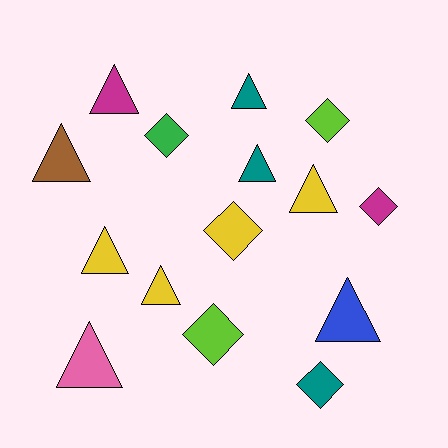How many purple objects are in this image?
There are no purple objects.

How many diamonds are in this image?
There are 6 diamonds.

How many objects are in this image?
There are 15 objects.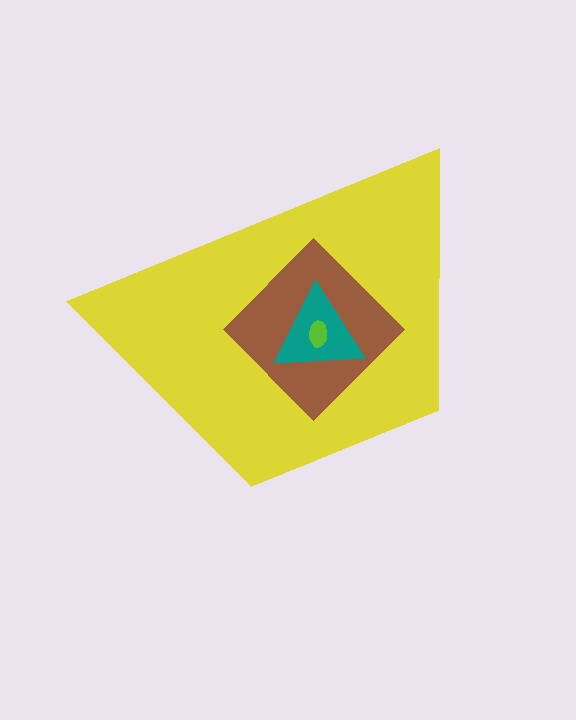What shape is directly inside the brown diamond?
The teal triangle.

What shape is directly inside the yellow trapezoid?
The brown diamond.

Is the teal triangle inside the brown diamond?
Yes.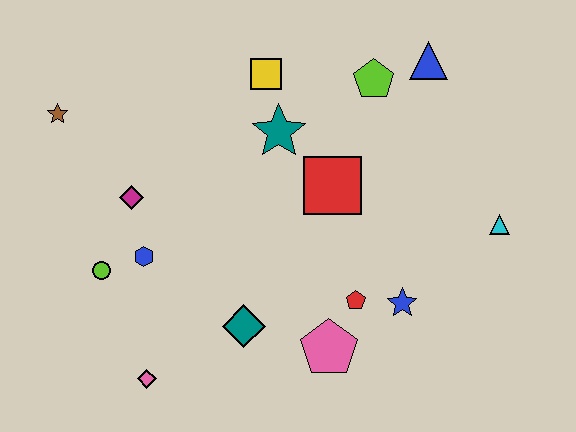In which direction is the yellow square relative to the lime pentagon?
The yellow square is to the left of the lime pentagon.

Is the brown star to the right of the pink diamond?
No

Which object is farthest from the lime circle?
The cyan triangle is farthest from the lime circle.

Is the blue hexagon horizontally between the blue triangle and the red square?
No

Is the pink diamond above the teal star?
No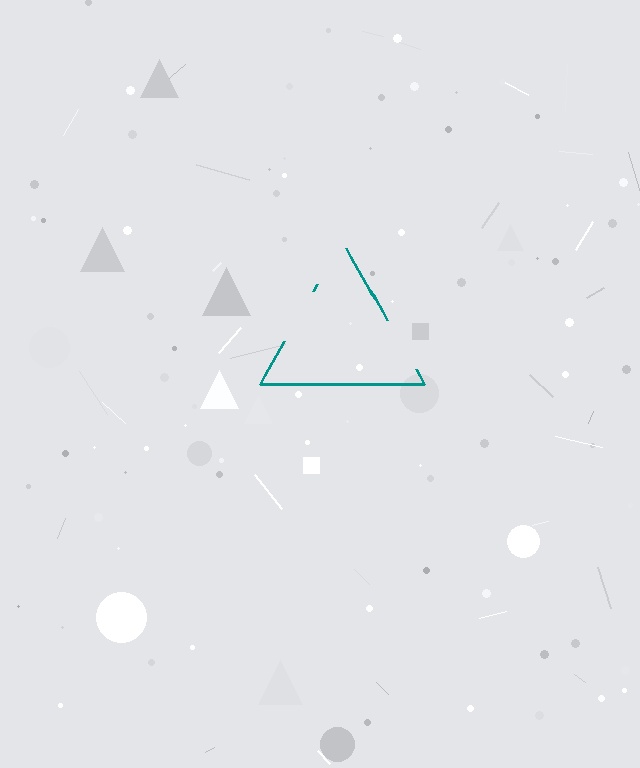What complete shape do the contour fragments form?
The contour fragments form a triangle.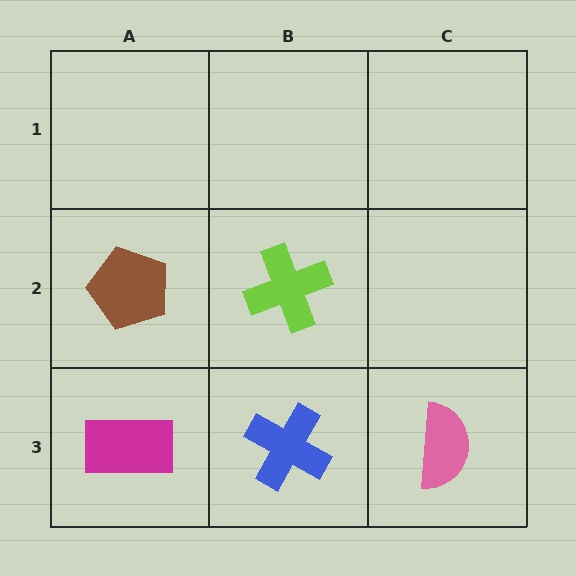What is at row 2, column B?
A lime cross.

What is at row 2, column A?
A brown pentagon.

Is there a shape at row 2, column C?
No, that cell is empty.